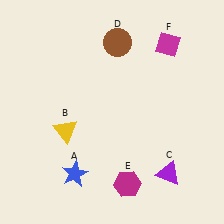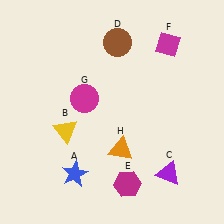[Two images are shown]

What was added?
A magenta circle (G), an orange triangle (H) were added in Image 2.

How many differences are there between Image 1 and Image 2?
There are 2 differences between the two images.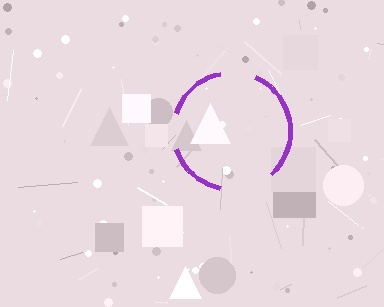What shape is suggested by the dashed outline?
The dashed outline suggests a circle.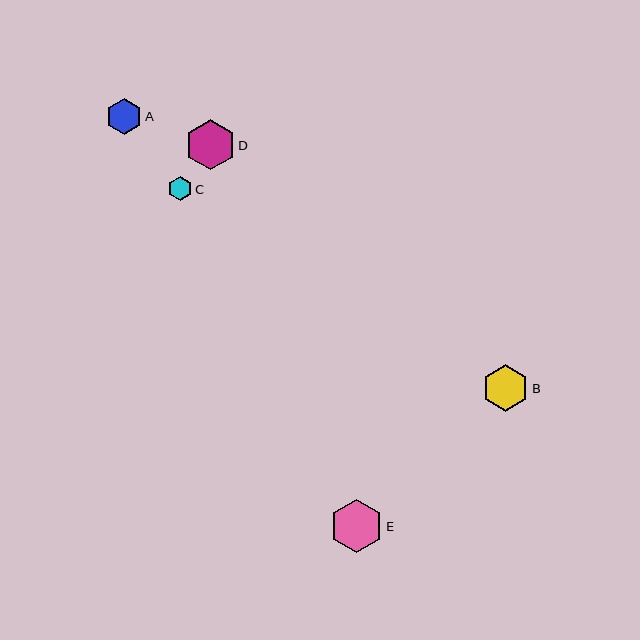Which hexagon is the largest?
Hexagon E is the largest with a size of approximately 54 pixels.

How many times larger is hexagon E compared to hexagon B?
Hexagon E is approximately 1.2 times the size of hexagon B.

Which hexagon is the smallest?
Hexagon C is the smallest with a size of approximately 24 pixels.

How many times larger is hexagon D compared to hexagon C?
Hexagon D is approximately 2.1 times the size of hexagon C.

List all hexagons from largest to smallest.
From largest to smallest: E, D, B, A, C.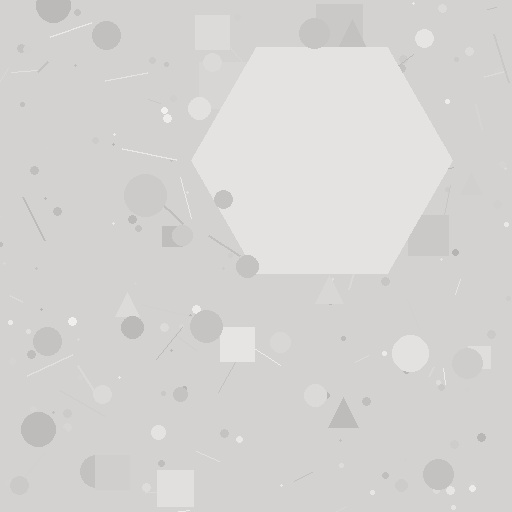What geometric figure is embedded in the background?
A hexagon is embedded in the background.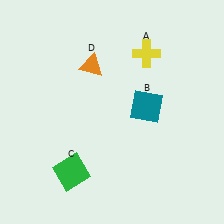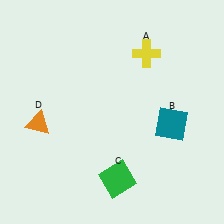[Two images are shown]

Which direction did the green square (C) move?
The green square (C) moved right.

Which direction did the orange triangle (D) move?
The orange triangle (D) moved down.